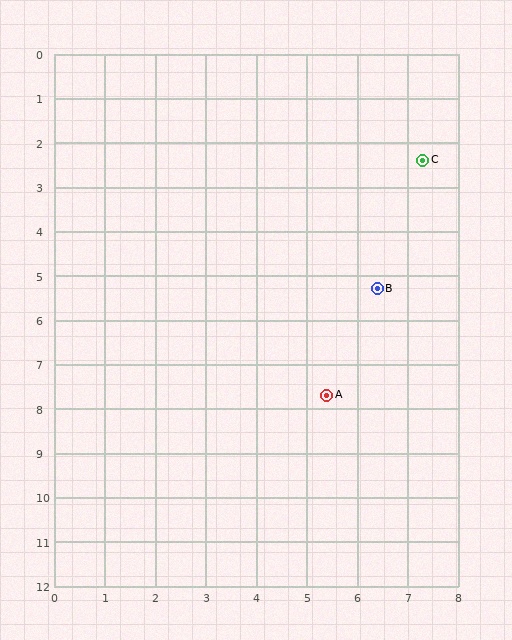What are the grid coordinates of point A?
Point A is at approximately (5.4, 7.7).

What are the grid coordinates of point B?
Point B is at approximately (6.4, 5.3).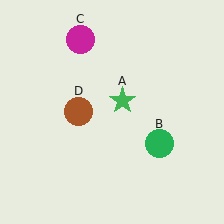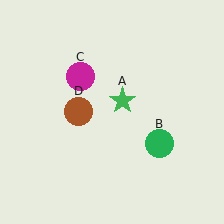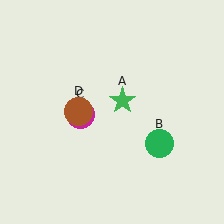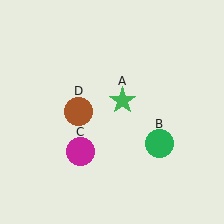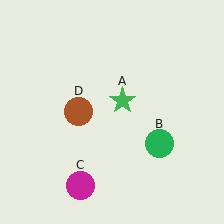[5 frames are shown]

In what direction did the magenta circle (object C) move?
The magenta circle (object C) moved down.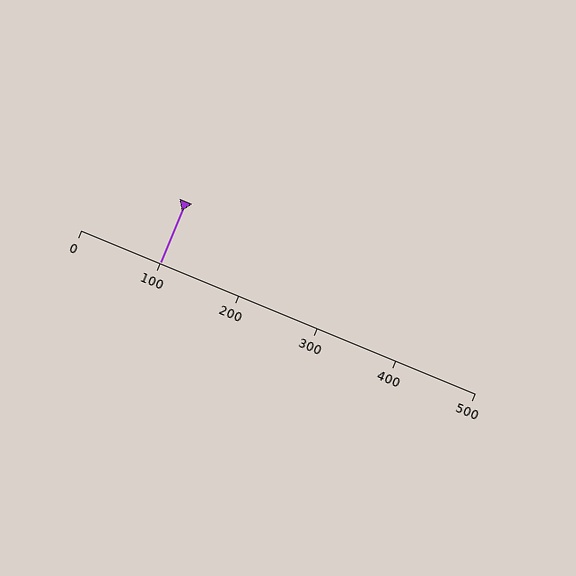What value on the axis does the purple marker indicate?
The marker indicates approximately 100.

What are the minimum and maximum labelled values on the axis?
The axis runs from 0 to 500.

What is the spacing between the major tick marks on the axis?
The major ticks are spaced 100 apart.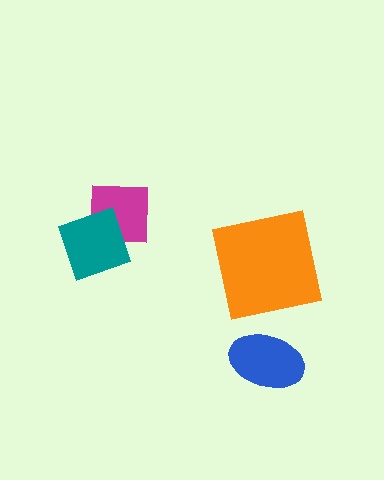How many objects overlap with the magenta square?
1 object overlaps with the magenta square.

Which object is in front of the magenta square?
The teal diamond is in front of the magenta square.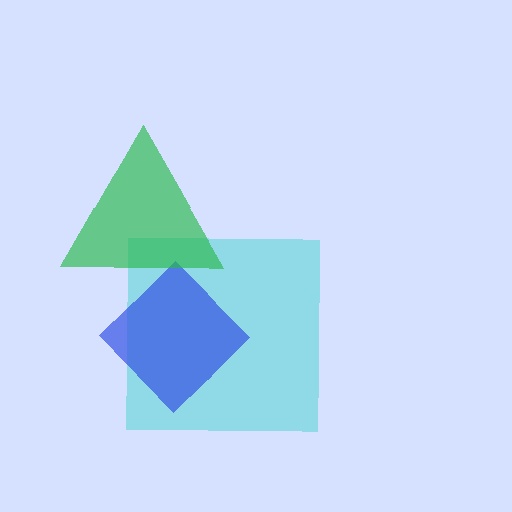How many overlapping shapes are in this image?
There are 3 overlapping shapes in the image.